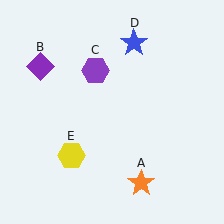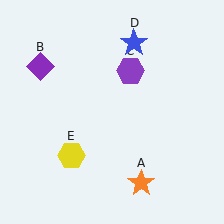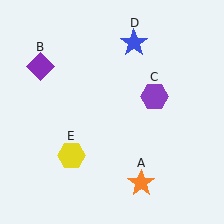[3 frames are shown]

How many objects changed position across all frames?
1 object changed position: purple hexagon (object C).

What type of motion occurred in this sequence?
The purple hexagon (object C) rotated clockwise around the center of the scene.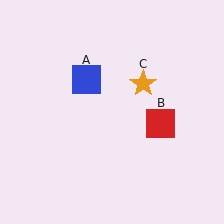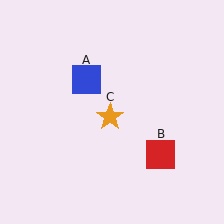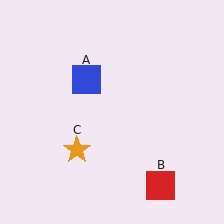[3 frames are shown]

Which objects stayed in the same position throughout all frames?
Blue square (object A) remained stationary.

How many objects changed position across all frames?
2 objects changed position: red square (object B), orange star (object C).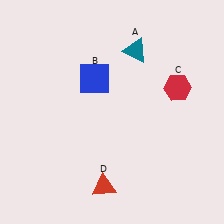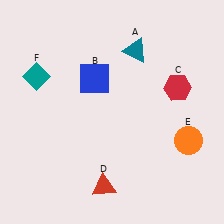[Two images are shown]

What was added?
An orange circle (E), a teal diamond (F) were added in Image 2.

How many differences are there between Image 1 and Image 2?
There are 2 differences between the two images.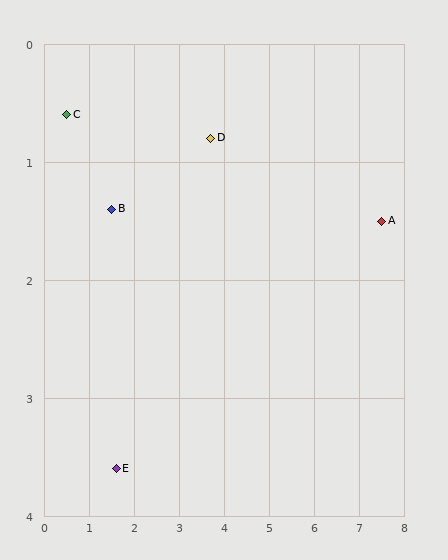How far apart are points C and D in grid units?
Points C and D are about 3.2 grid units apart.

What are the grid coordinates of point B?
Point B is at approximately (1.5, 1.4).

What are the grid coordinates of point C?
Point C is at approximately (0.5, 0.6).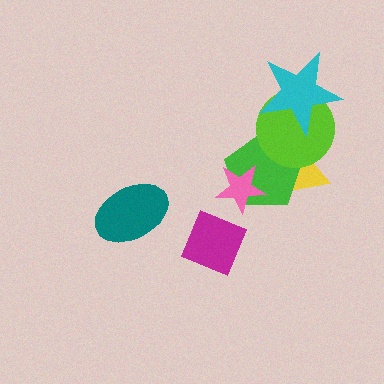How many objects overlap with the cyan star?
2 objects overlap with the cyan star.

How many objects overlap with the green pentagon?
3 objects overlap with the green pentagon.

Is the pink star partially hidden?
No, no other shape covers it.